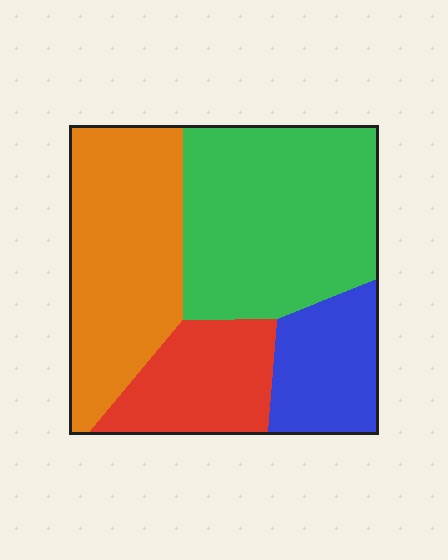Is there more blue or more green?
Green.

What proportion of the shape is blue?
Blue takes up about one sixth (1/6) of the shape.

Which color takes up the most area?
Green, at roughly 35%.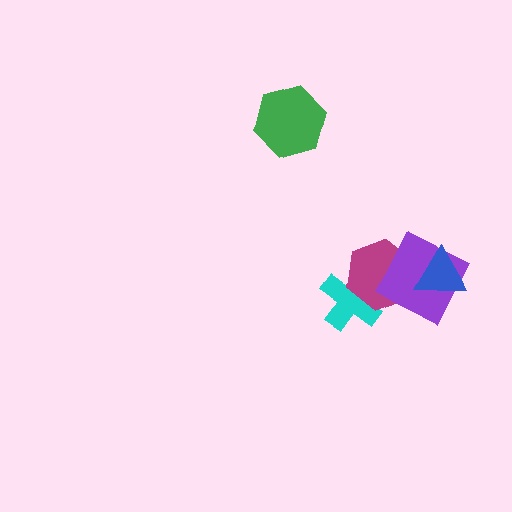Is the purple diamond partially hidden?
Yes, it is partially covered by another shape.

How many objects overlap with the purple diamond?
2 objects overlap with the purple diamond.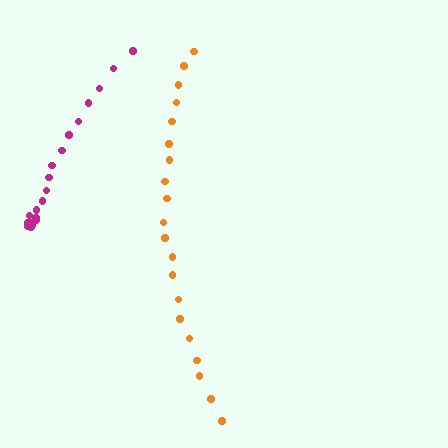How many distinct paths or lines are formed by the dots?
There are 2 distinct paths.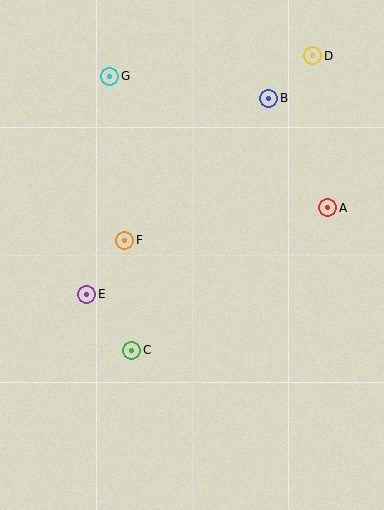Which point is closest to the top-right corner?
Point D is closest to the top-right corner.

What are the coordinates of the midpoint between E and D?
The midpoint between E and D is at (200, 175).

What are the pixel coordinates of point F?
Point F is at (125, 240).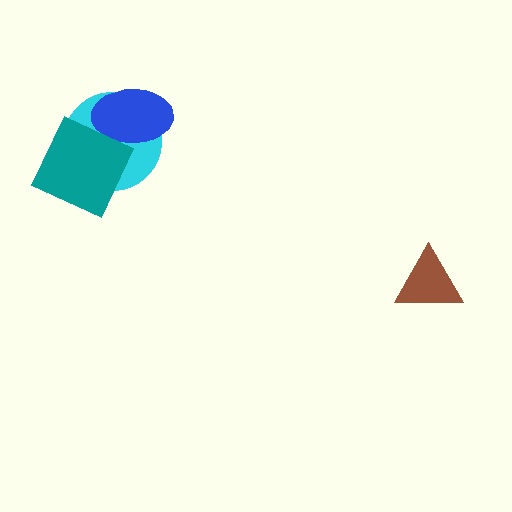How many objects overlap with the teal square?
2 objects overlap with the teal square.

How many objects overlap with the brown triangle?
0 objects overlap with the brown triangle.